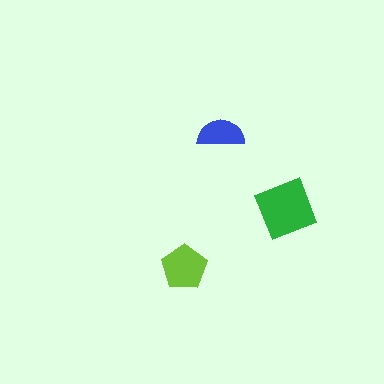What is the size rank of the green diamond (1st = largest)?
1st.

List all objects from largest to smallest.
The green diamond, the lime pentagon, the blue semicircle.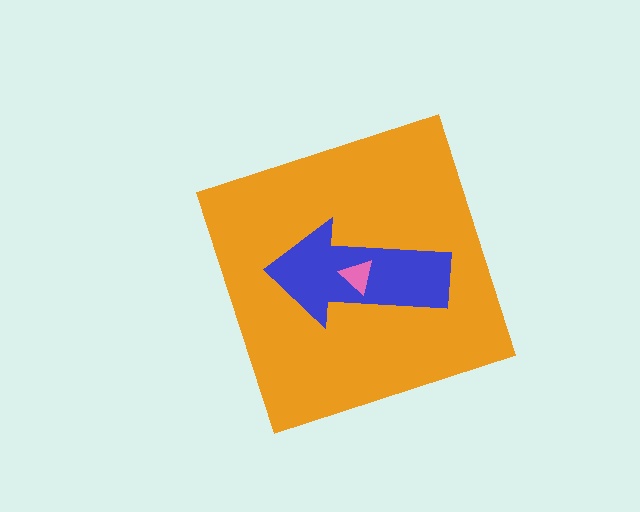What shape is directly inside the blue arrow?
The pink triangle.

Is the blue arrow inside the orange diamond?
Yes.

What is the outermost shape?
The orange diamond.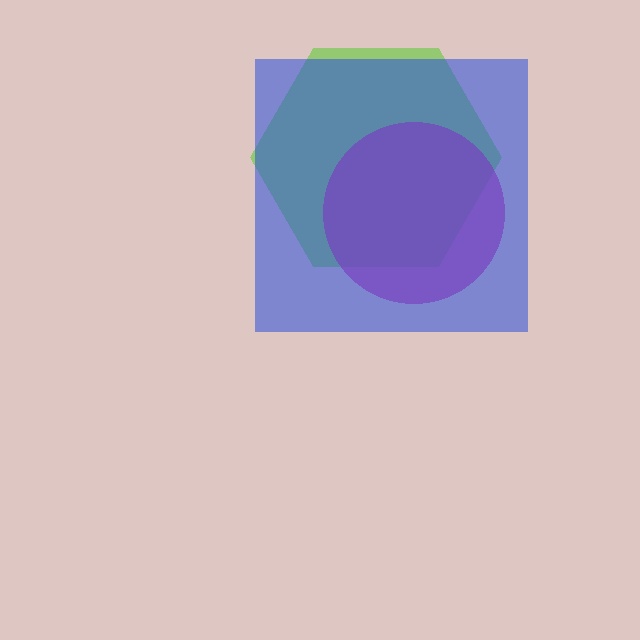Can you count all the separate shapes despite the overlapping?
Yes, there are 3 separate shapes.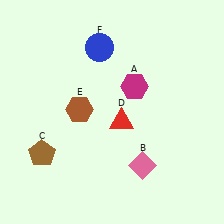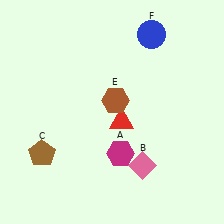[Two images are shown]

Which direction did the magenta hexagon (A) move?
The magenta hexagon (A) moved down.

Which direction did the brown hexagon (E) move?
The brown hexagon (E) moved right.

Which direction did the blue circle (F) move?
The blue circle (F) moved right.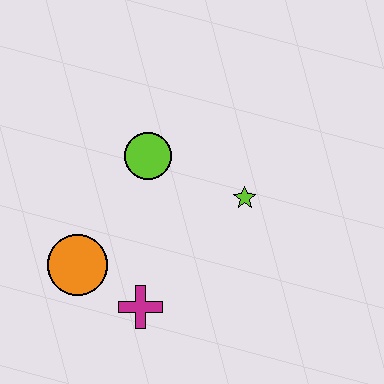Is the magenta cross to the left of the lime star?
Yes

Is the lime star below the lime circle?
Yes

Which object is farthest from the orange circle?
The lime star is farthest from the orange circle.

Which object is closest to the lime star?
The lime circle is closest to the lime star.